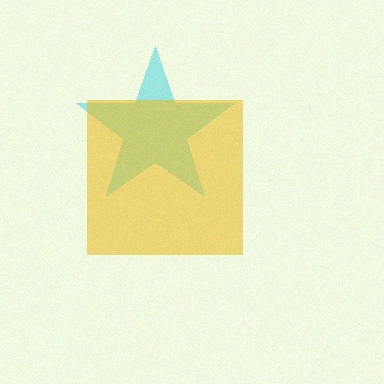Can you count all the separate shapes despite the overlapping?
Yes, there are 2 separate shapes.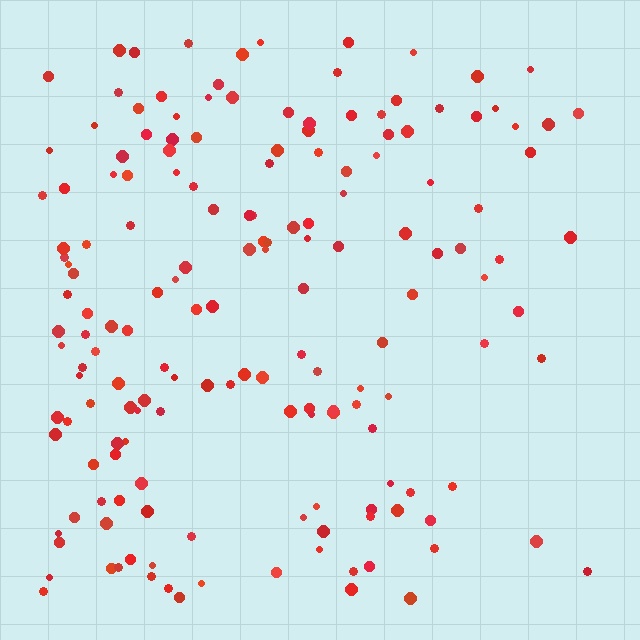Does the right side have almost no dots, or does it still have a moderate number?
Still a moderate number, just noticeably fewer than the left.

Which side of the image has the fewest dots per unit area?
The right.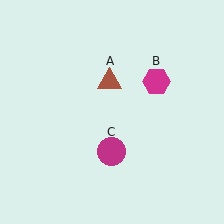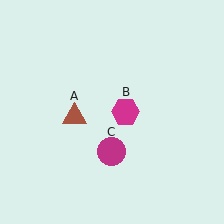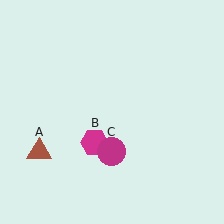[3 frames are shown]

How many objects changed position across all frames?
2 objects changed position: brown triangle (object A), magenta hexagon (object B).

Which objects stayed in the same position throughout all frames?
Magenta circle (object C) remained stationary.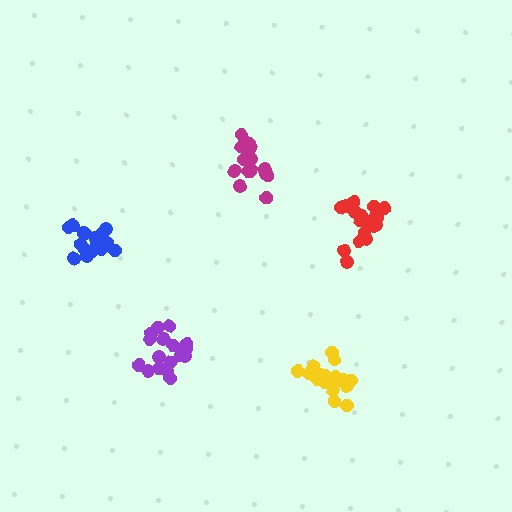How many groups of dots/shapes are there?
There are 5 groups.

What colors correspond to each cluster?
The clusters are colored: red, magenta, yellow, blue, purple.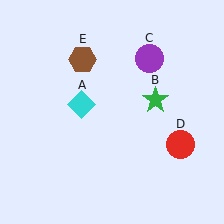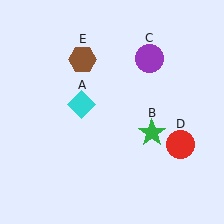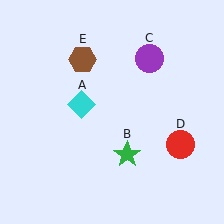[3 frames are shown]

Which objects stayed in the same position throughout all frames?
Cyan diamond (object A) and purple circle (object C) and red circle (object D) and brown hexagon (object E) remained stationary.